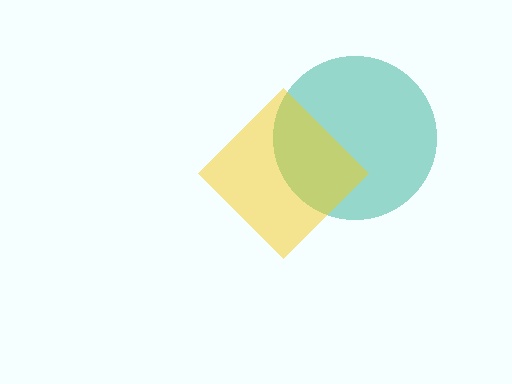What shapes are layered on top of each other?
The layered shapes are: a teal circle, a yellow diamond.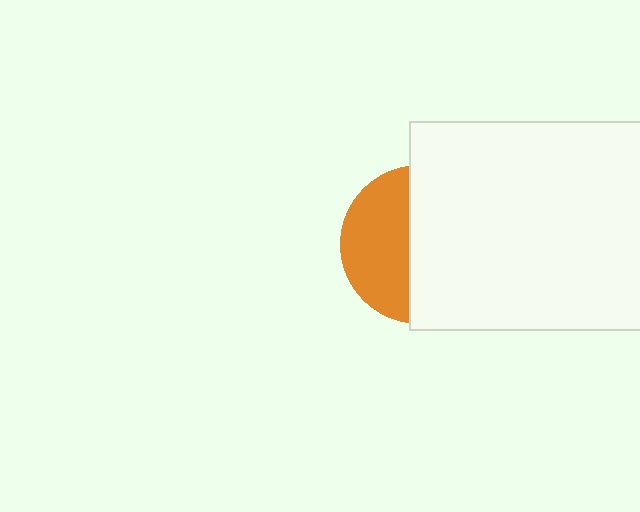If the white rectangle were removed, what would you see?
You would see the complete orange circle.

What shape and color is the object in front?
The object in front is a white rectangle.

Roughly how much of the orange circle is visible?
A small part of it is visible (roughly 42%).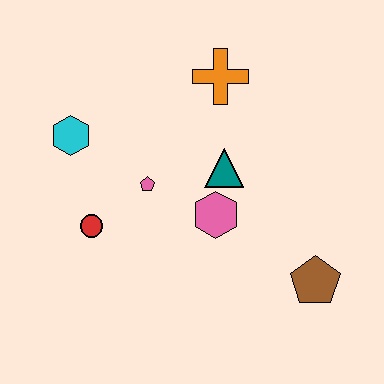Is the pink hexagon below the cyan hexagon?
Yes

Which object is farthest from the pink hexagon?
The cyan hexagon is farthest from the pink hexagon.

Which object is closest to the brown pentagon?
The pink hexagon is closest to the brown pentagon.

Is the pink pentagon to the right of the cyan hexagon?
Yes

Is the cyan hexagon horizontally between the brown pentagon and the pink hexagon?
No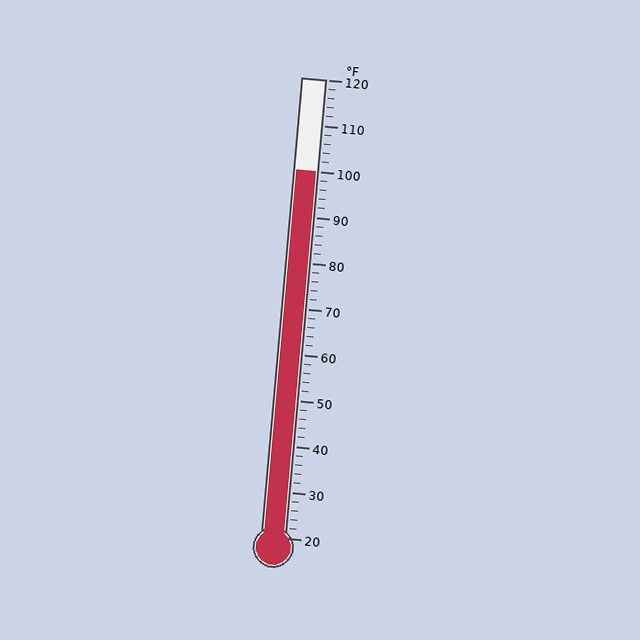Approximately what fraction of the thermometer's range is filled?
The thermometer is filled to approximately 80% of its range.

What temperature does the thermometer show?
The thermometer shows approximately 100°F.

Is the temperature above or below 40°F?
The temperature is above 40°F.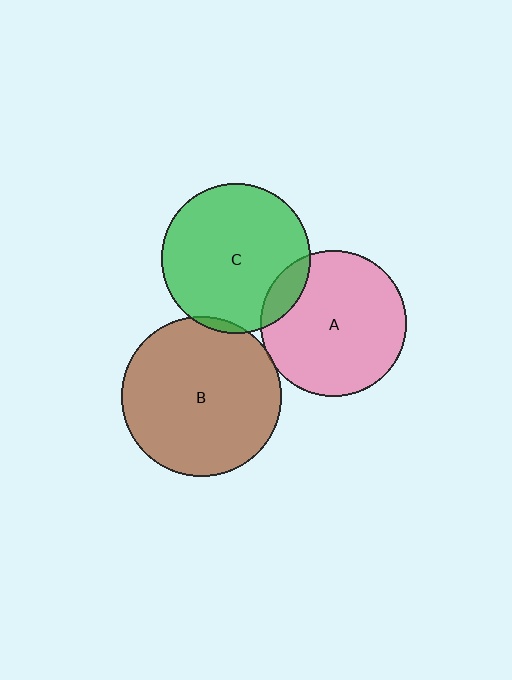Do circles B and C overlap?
Yes.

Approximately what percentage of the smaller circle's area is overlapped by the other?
Approximately 5%.